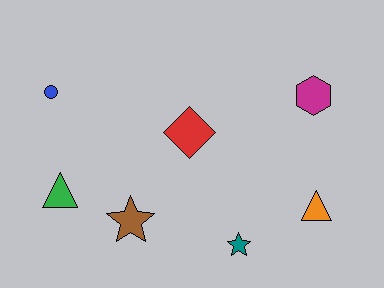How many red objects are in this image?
There is 1 red object.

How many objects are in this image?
There are 7 objects.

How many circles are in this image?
There is 1 circle.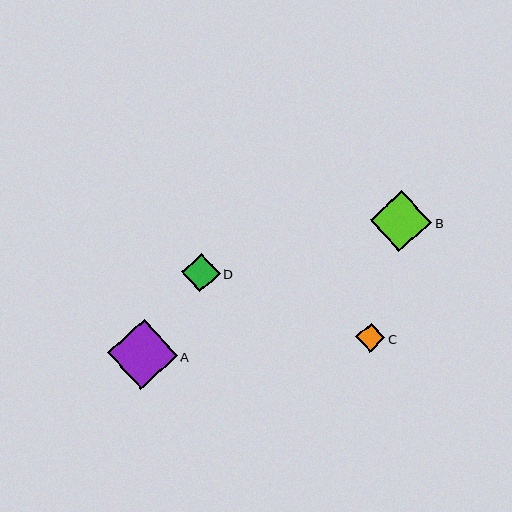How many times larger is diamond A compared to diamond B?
Diamond A is approximately 1.1 times the size of diamond B.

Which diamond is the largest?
Diamond A is the largest with a size of approximately 70 pixels.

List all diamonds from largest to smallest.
From largest to smallest: A, B, D, C.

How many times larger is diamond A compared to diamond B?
Diamond A is approximately 1.1 times the size of diamond B.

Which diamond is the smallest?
Diamond C is the smallest with a size of approximately 29 pixels.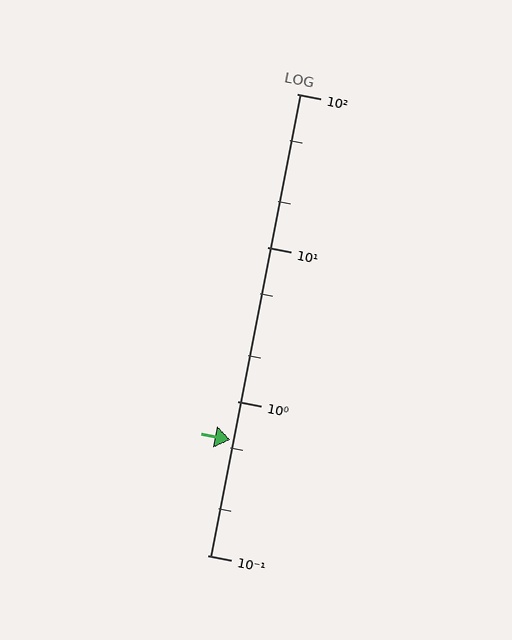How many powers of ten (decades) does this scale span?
The scale spans 3 decades, from 0.1 to 100.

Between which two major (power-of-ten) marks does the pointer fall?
The pointer is between 0.1 and 1.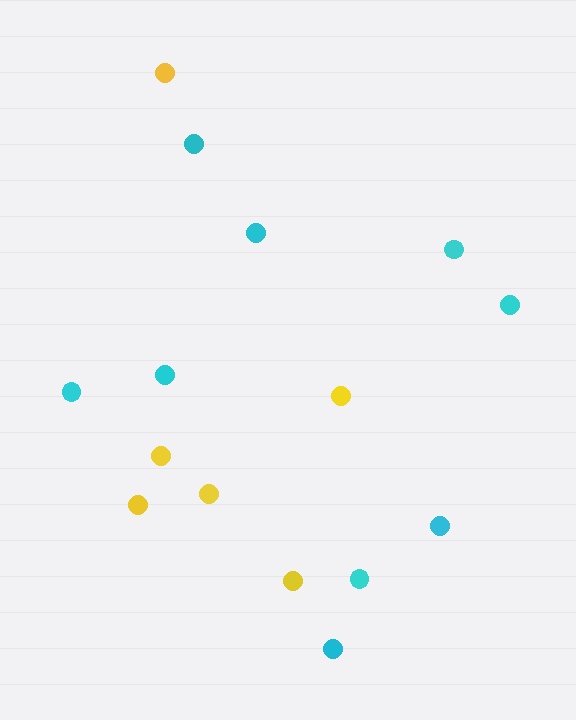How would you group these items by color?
There are 2 groups: one group of cyan circles (9) and one group of yellow circles (6).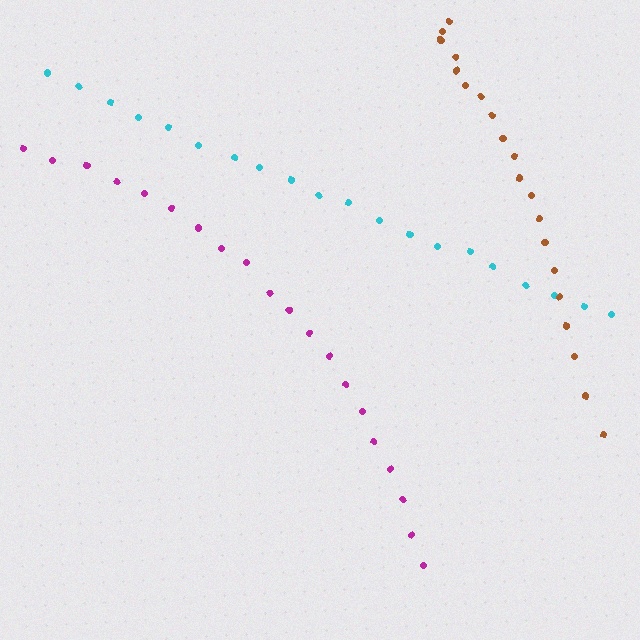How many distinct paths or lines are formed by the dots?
There are 3 distinct paths.